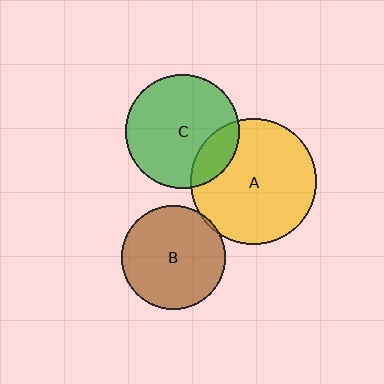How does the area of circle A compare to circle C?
Approximately 1.2 times.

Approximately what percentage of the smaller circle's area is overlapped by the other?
Approximately 20%.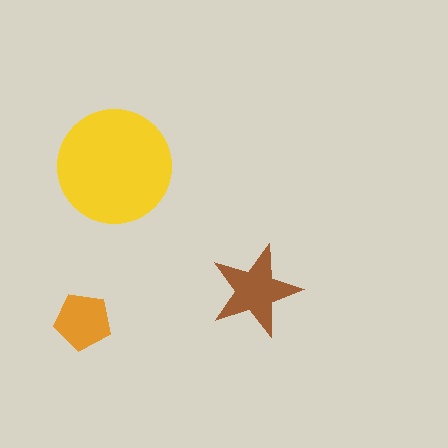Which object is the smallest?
The orange pentagon.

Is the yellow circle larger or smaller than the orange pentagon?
Larger.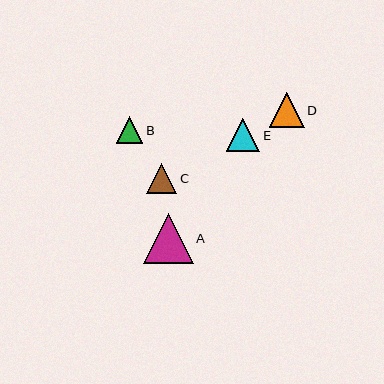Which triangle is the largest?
Triangle A is the largest with a size of approximately 50 pixels.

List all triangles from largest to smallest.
From largest to smallest: A, D, E, C, B.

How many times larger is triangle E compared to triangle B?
Triangle E is approximately 1.3 times the size of triangle B.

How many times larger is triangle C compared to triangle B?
Triangle C is approximately 1.1 times the size of triangle B.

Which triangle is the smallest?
Triangle B is the smallest with a size of approximately 27 pixels.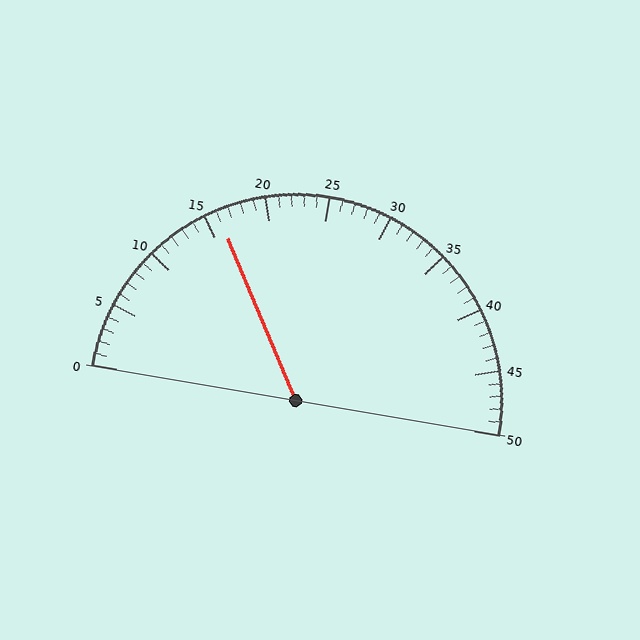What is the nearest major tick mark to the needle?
The nearest major tick mark is 15.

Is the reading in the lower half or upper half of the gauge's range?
The reading is in the lower half of the range (0 to 50).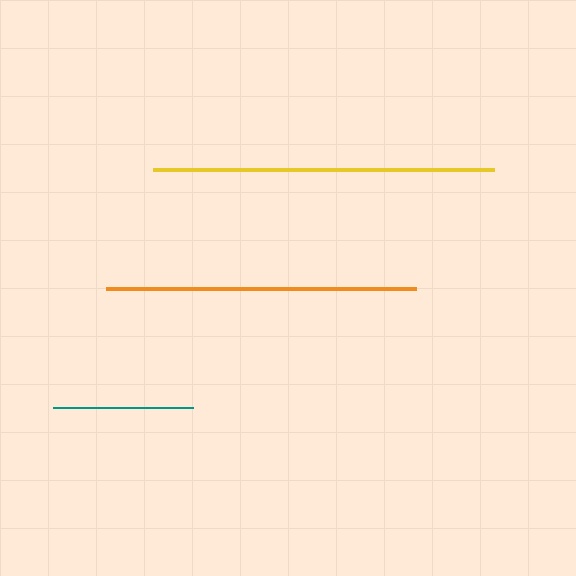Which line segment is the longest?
The yellow line is the longest at approximately 341 pixels.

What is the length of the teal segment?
The teal segment is approximately 140 pixels long.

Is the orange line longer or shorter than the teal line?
The orange line is longer than the teal line.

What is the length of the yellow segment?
The yellow segment is approximately 341 pixels long.